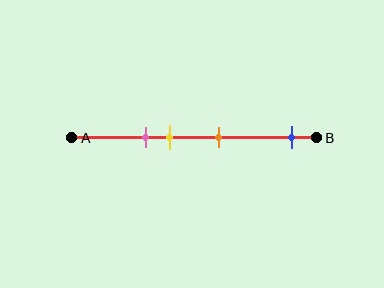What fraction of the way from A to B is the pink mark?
The pink mark is approximately 30% (0.3) of the way from A to B.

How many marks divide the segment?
There are 4 marks dividing the segment.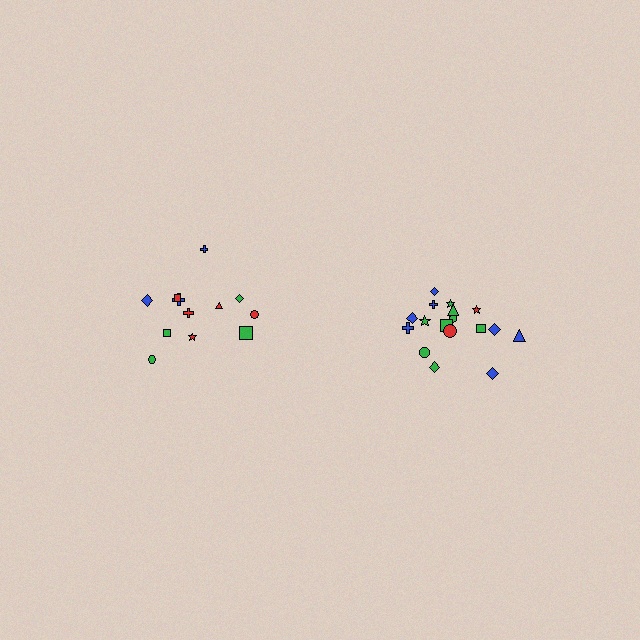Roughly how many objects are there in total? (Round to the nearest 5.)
Roughly 30 objects in total.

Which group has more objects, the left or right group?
The right group.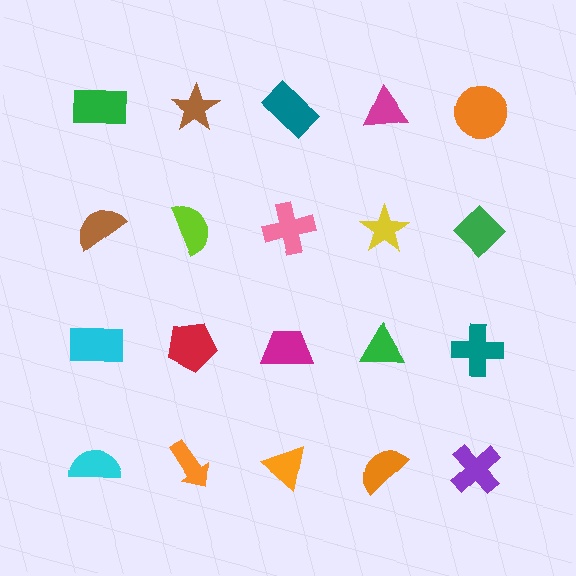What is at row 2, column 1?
A brown semicircle.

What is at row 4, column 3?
An orange triangle.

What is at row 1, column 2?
A brown star.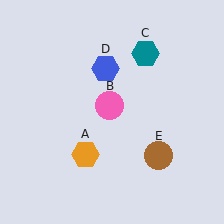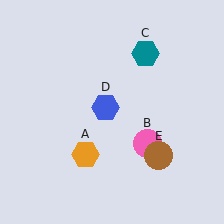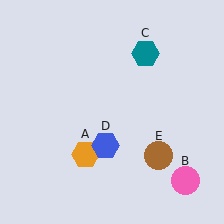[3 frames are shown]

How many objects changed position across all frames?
2 objects changed position: pink circle (object B), blue hexagon (object D).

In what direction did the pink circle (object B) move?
The pink circle (object B) moved down and to the right.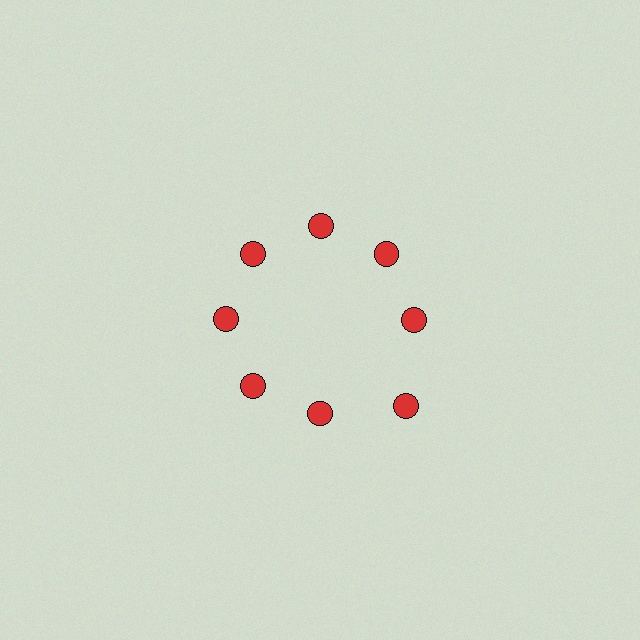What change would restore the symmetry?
The symmetry would be restored by moving it inward, back onto the ring so that all 8 circles sit at equal angles and equal distance from the center.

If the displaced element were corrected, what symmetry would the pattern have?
It would have 8-fold rotational symmetry — the pattern would map onto itself every 45 degrees.